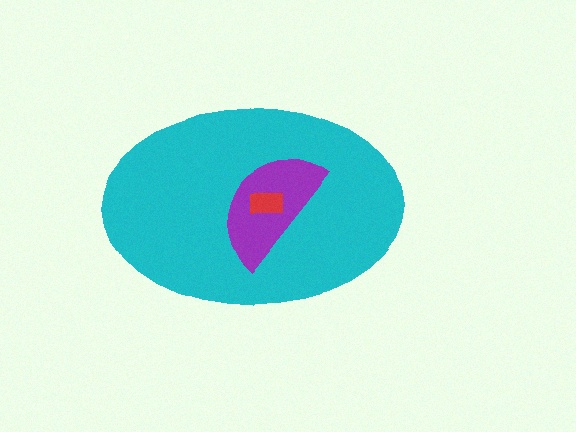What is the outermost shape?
The cyan ellipse.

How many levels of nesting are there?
3.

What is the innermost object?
The red rectangle.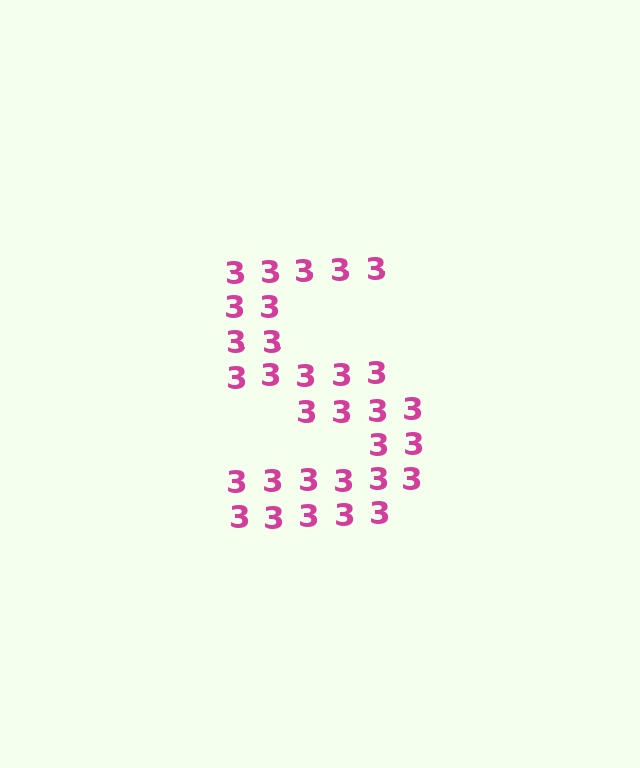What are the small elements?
The small elements are digit 3's.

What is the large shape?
The large shape is the letter S.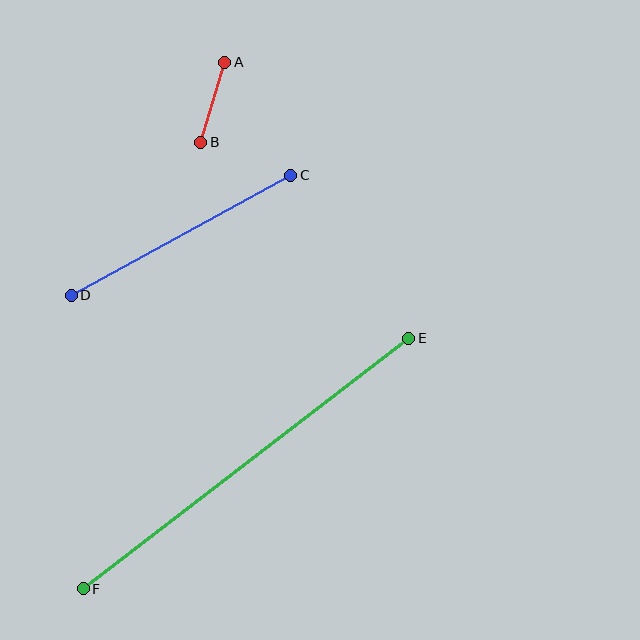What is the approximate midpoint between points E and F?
The midpoint is at approximately (246, 464) pixels.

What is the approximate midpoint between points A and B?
The midpoint is at approximately (213, 102) pixels.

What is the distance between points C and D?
The distance is approximately 250 pixels.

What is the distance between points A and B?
The distance is approximately 83 pixels.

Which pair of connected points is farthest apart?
Points E and F are farthest apart.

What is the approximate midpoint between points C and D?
The midpoint is at approximately (181, 235) pixels.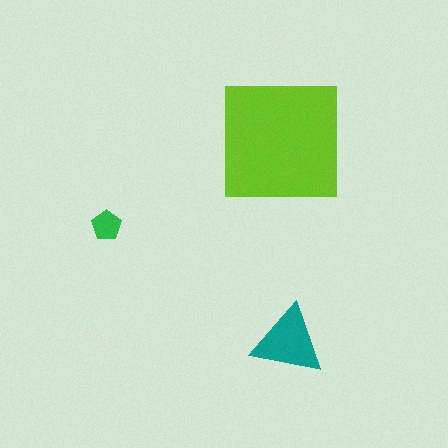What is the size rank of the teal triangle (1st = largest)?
2nd.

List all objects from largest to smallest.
The lime square, the teal triangle, the green pentagon.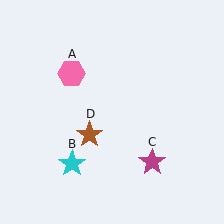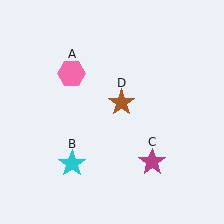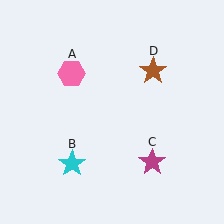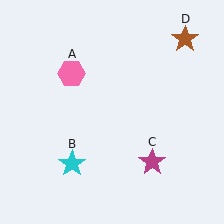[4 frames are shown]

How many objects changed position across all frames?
1 object changed position: brown star (object D).